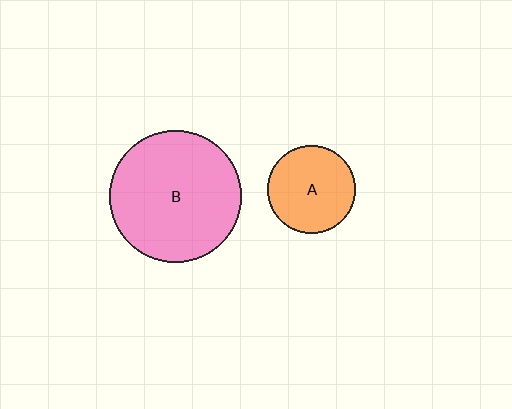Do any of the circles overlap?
No, none of the circles overlap.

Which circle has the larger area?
Circle B (pink).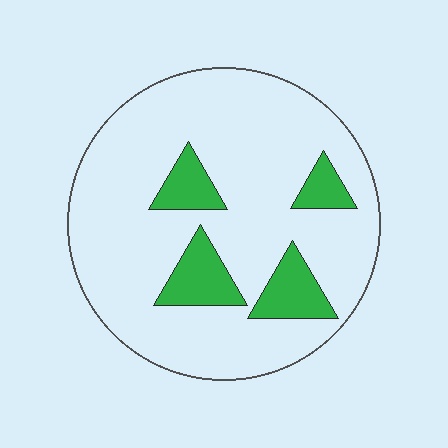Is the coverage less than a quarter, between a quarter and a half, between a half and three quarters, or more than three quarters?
Less than a quarter.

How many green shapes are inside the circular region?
4.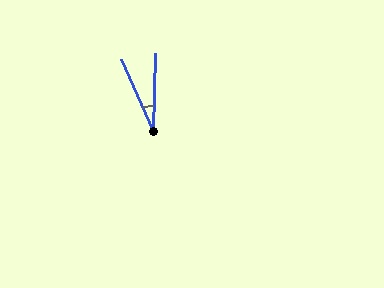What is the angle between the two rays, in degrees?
Approximately 25 degrees.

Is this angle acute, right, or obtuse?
It is acute.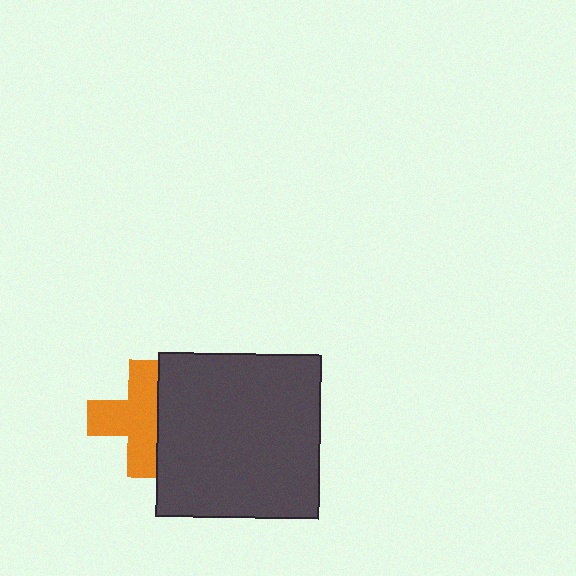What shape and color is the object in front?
The object in front is a dark gray square.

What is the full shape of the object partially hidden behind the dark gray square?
The partially hidden object is an orange cross.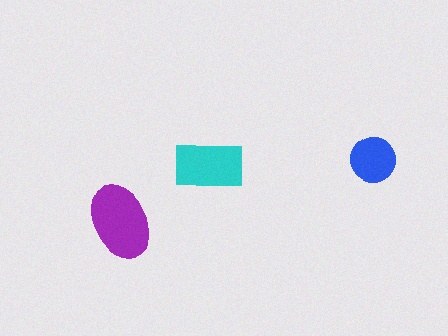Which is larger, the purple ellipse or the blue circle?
The purple ellipse.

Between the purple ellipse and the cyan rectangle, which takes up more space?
The purple ellipse.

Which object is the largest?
The purple ellipse.